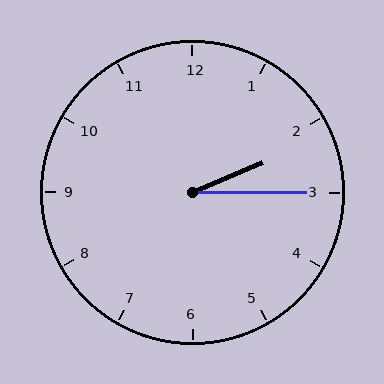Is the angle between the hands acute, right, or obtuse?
It is acute.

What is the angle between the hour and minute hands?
Approximately 22 degrees.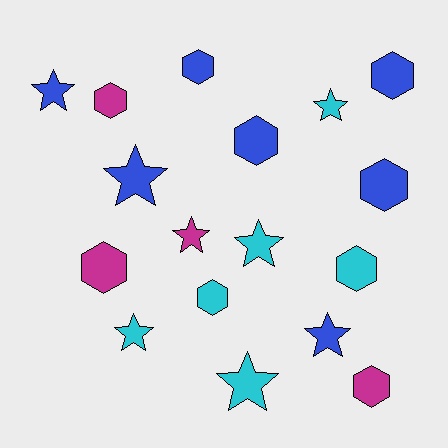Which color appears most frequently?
Blue, with 7 objects.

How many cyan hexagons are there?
There are 2 cyan hexagons.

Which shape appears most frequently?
Hexagon, with 9 objects.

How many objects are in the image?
There are 17 objects.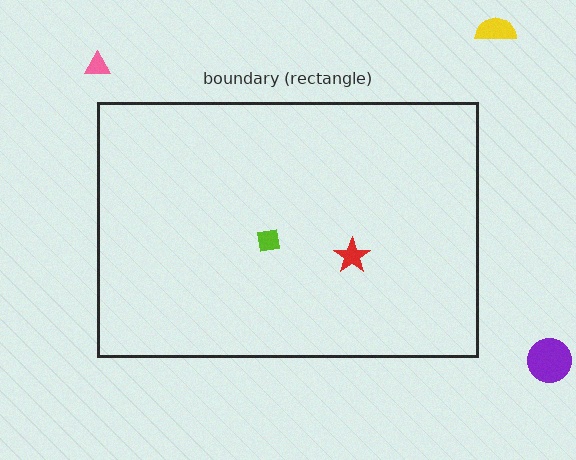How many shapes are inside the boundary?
2 inside, 3 outside.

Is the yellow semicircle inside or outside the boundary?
Outside.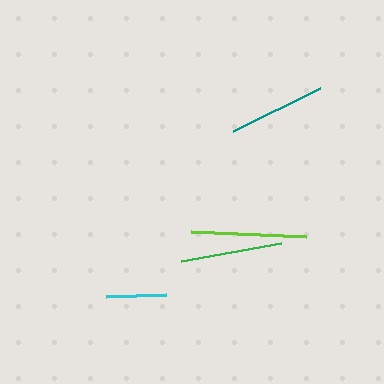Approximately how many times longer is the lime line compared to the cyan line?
The lime line is approximately 1.9 times the length of the cyan line.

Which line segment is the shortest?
The cyan line is the shortest at approximately 60 pixels.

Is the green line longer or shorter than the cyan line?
The green line is longer than the cyan line.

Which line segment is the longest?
The lime line is the longest at approximately 115 pixels.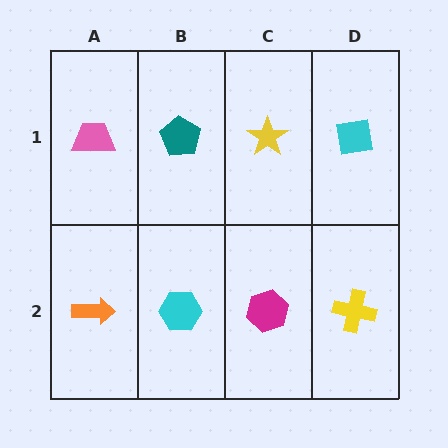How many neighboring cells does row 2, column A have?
2.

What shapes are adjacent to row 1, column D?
A yellow cross (row 2, column D), a yellow star (row 1, column C).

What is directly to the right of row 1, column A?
A teal pentagon.